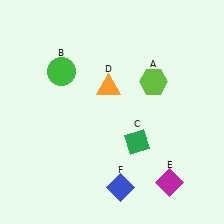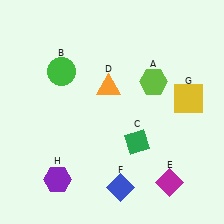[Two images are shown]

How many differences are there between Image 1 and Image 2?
There are 2 differences between the two images.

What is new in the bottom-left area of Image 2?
A purple hexagon (H) was added in the bottom-left area of Image 2.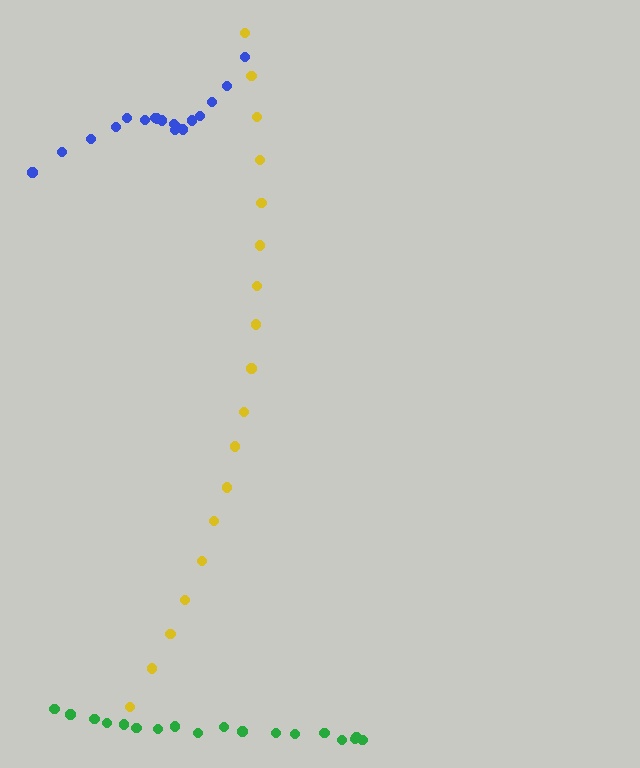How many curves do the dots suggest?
There are 3 distinct paths.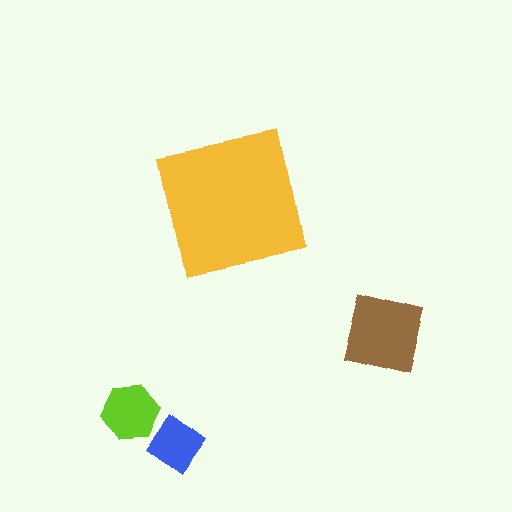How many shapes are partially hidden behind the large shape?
0 shapes are partially hidden.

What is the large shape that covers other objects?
A yellow square.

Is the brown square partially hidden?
No, the brown square is fully visible.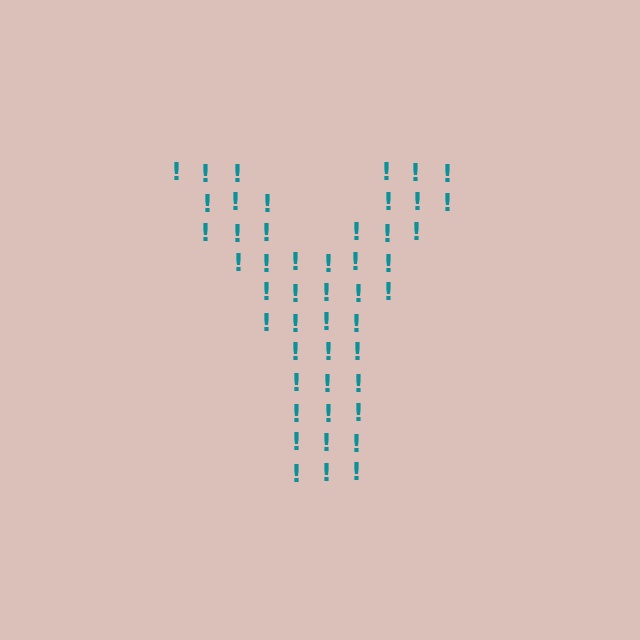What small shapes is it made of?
It is made of small exclamation marks.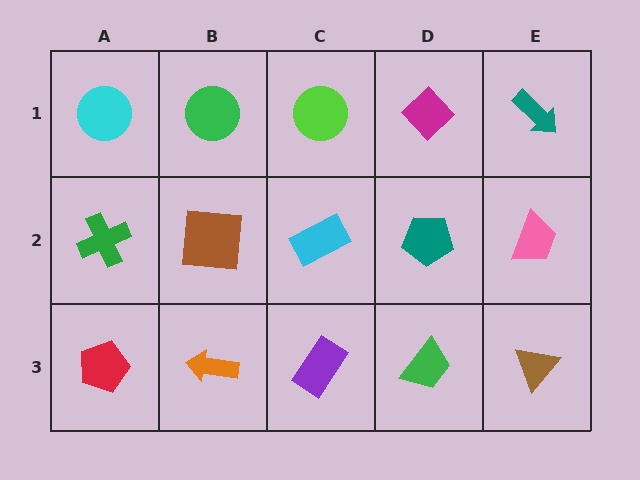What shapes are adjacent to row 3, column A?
A green cross (row 2, column A), an orange arrow (row 3, column B).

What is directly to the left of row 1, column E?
A magenta diamond.